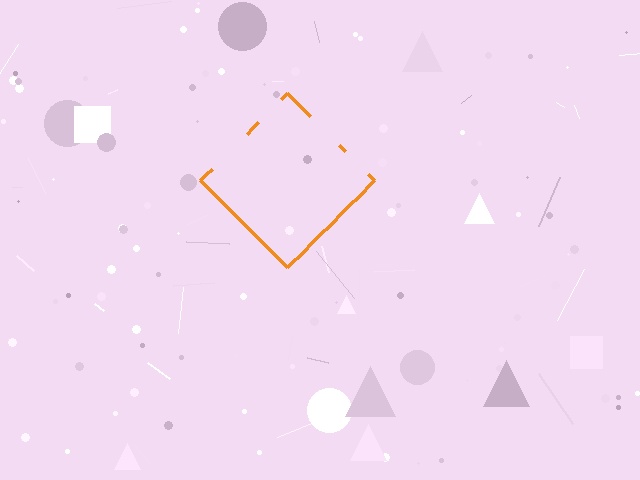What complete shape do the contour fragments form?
The contour fragments form a diamond.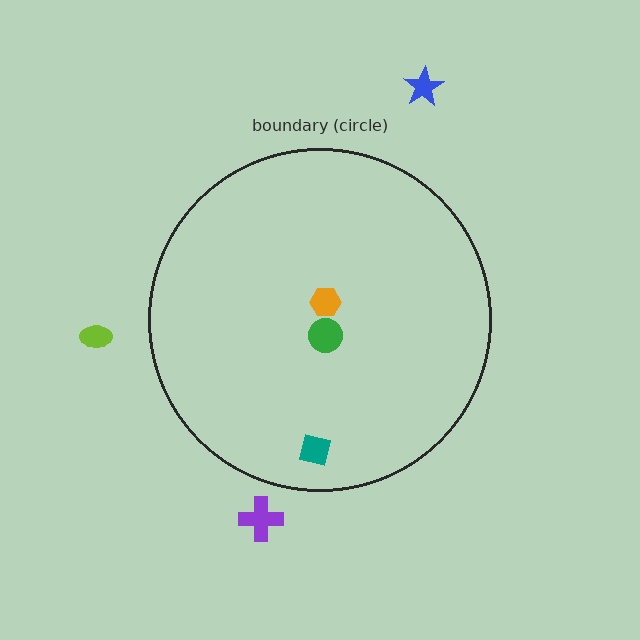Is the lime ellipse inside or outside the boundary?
Outside.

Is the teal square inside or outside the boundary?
Inside.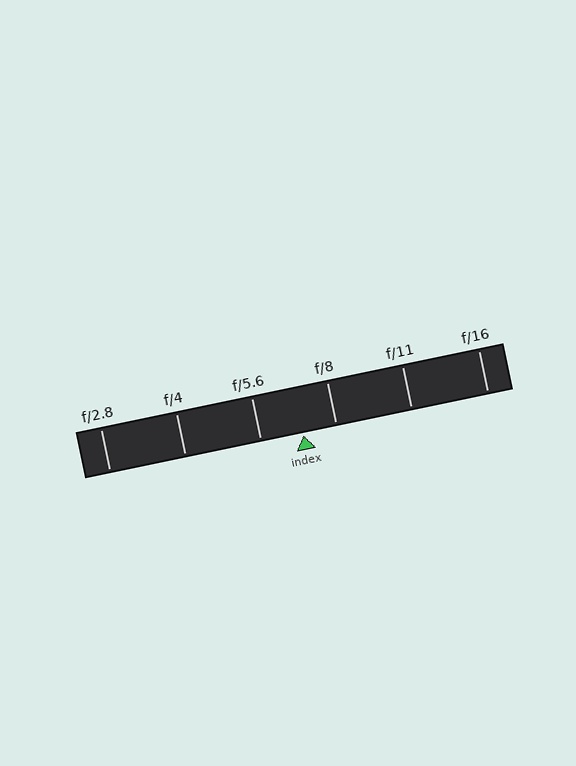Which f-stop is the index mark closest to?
The index mark is closest to f/8.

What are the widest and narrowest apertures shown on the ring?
The widest aperture shown is f/2.8 and the narrowest is f/16.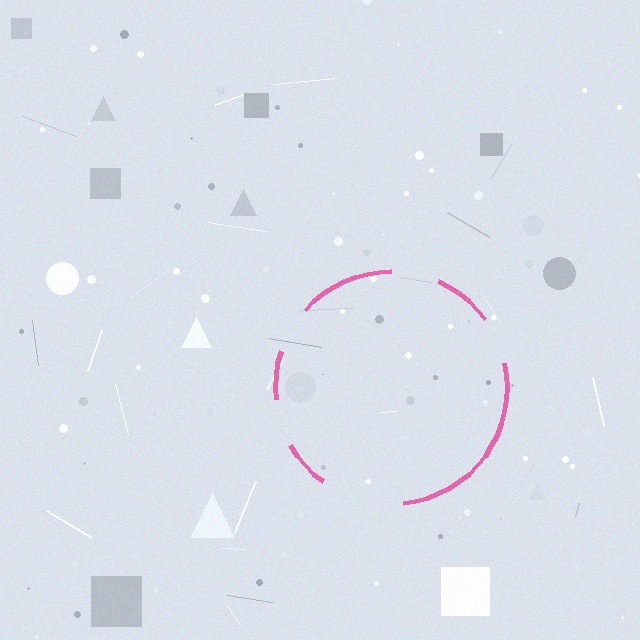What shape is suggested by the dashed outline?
The dashed outline suggests a circle.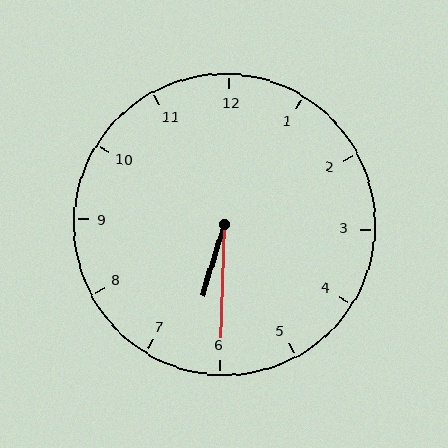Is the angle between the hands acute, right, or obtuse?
It is acute.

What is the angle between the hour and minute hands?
Approximately 15 degrees.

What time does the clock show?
6:30.